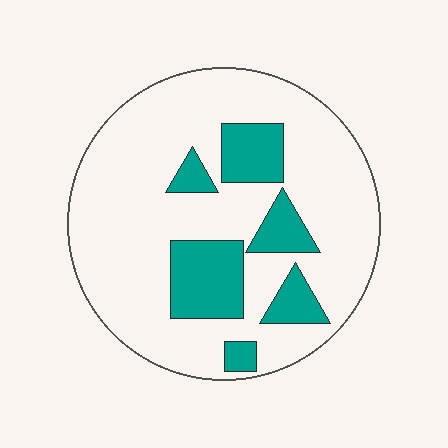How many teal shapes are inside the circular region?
6.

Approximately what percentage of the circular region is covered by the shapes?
Approximately 20%.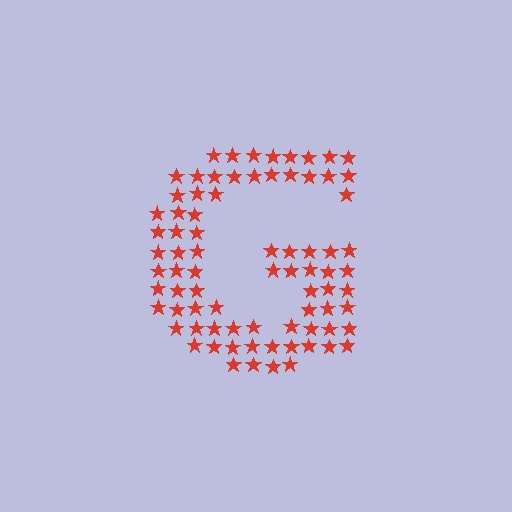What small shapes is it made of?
It is made of small stars.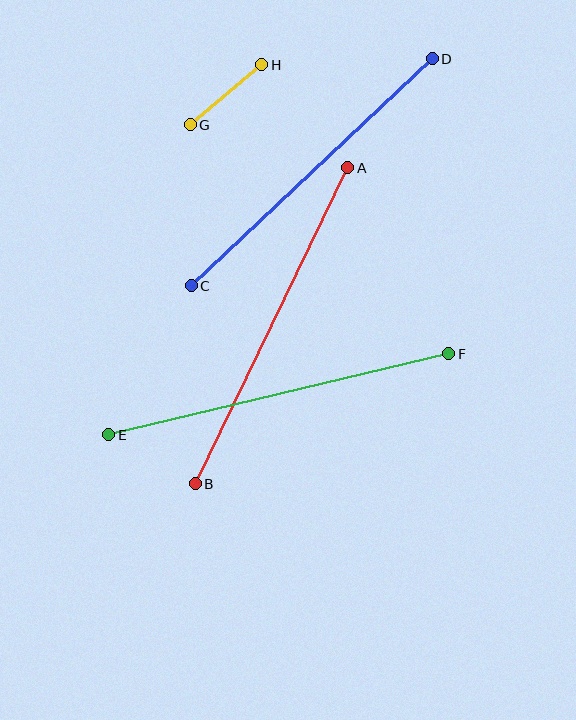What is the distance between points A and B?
The distance is approximately 351 pixels.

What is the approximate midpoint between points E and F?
The midpoint is at approximately (279, 394) pixels.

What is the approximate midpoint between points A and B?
The midpoint is at approximately (272, 326) pixels.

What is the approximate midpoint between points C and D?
The midpoint is at approximately (312, 172) pixels.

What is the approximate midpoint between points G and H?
The midpoint is at approximately (226, 95) pixels.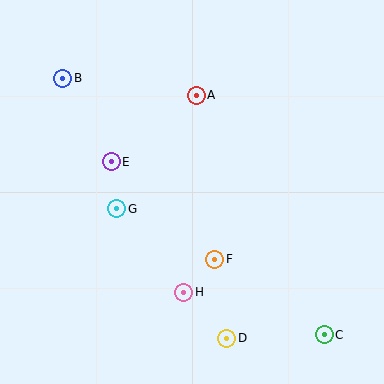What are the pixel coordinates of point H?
Point H is at (184, 292).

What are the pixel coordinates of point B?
Point B is at (63, 78).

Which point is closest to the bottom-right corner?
Point C is closest to the bottom-right corner.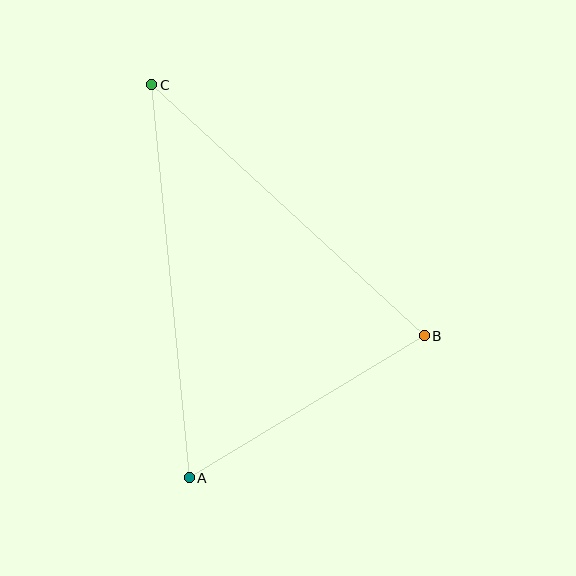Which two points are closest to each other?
Points A and B are closest to each other.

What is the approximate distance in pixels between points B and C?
The distance between B and C is approximately 370 pixels.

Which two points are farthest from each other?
Points A and C are farthest from each other.